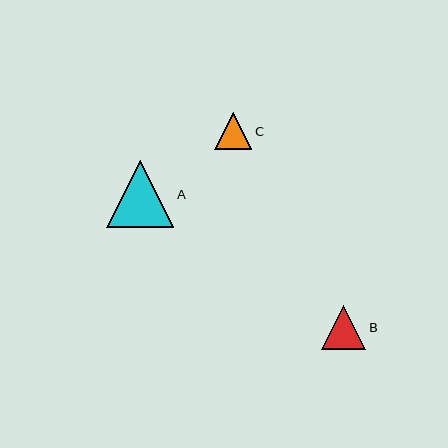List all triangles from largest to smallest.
From largest to smallest: A, B, C.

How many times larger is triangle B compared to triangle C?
Triangle B is approximately 1.2 times the size of triangle C.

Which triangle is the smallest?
Triangle C is the smallest with a size of approximately 37 pixels.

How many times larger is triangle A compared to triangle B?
Triangle A is approximately 1.5 times the size of triangle B.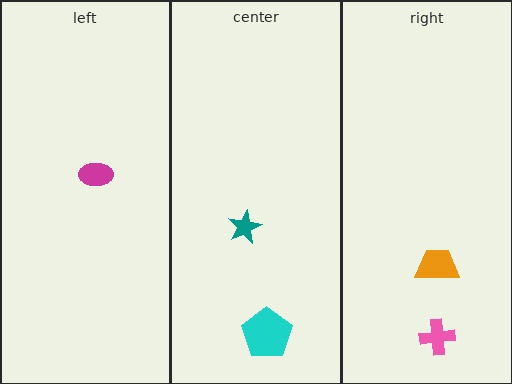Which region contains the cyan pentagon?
The center region.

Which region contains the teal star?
The center region.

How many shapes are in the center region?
2.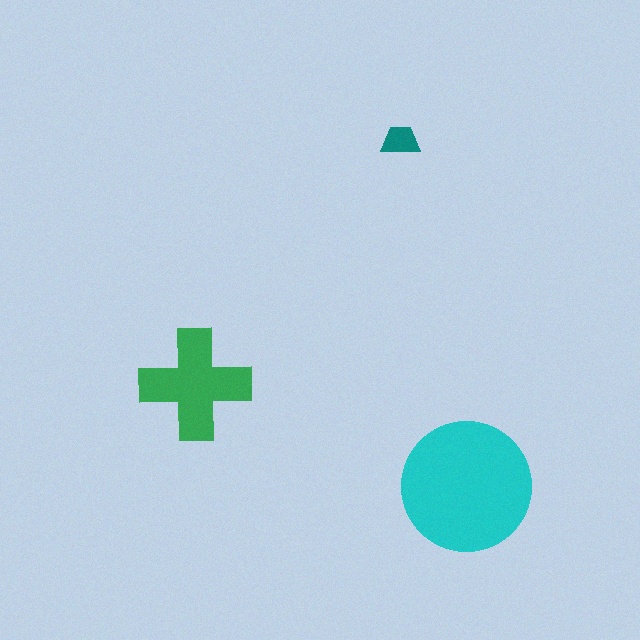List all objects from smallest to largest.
The teal trapezoid, the green cross, the cyan circle.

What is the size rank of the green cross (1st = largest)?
2nd.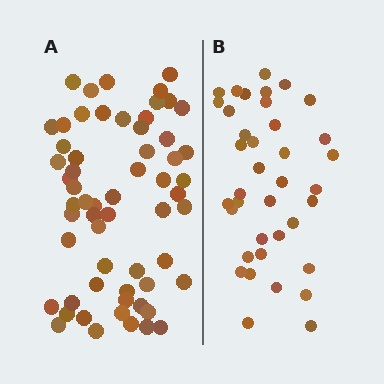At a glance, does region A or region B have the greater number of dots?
Region A (the left region) has more dots.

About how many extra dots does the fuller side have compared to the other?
Region A has approximately 20 more dots than region B.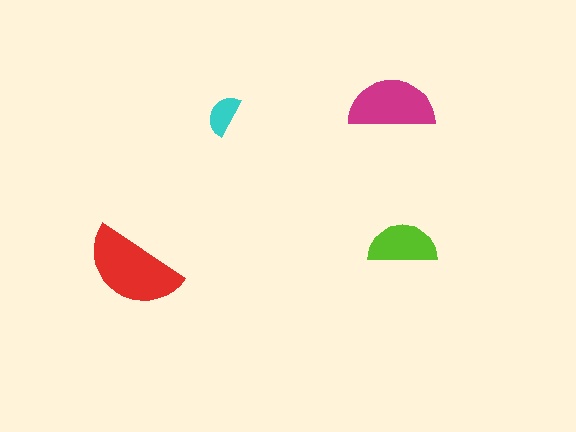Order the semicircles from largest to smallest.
the red one, the magenta one, the lime one, the cyan one.